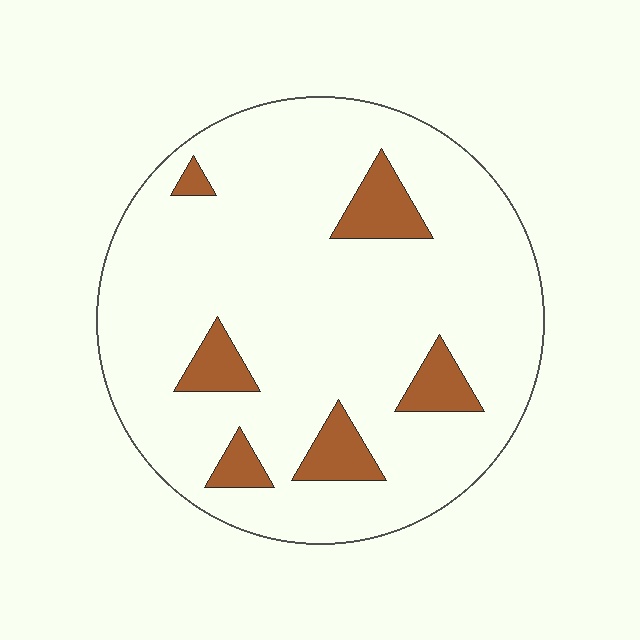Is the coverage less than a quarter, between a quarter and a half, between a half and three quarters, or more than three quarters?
Less than a quarter.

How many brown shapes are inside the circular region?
6.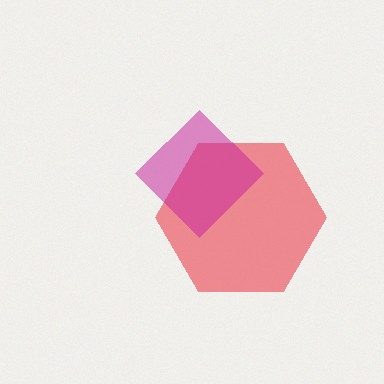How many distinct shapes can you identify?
There are 2 distinct shapes: a red hexagon, a magenta diamond.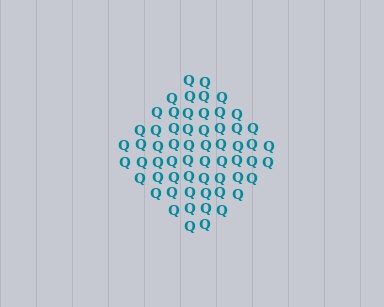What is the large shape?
The large shape is a diamond.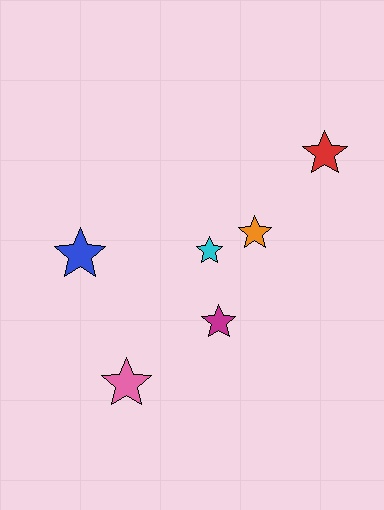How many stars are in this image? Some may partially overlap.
There are 6 stars.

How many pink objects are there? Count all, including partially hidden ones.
There is 1 pink object.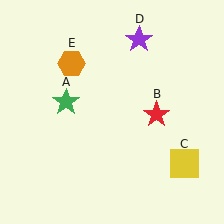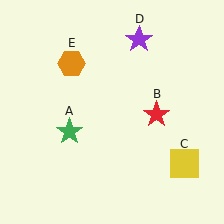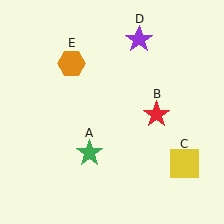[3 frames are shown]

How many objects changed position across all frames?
1 object changed position: green star (object A).